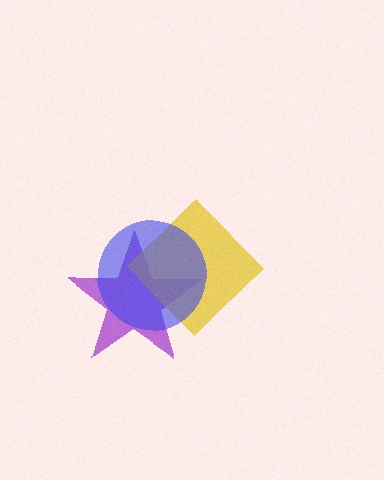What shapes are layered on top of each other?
The layered shapes are: a purple star, a yellow diamond, a blue circle.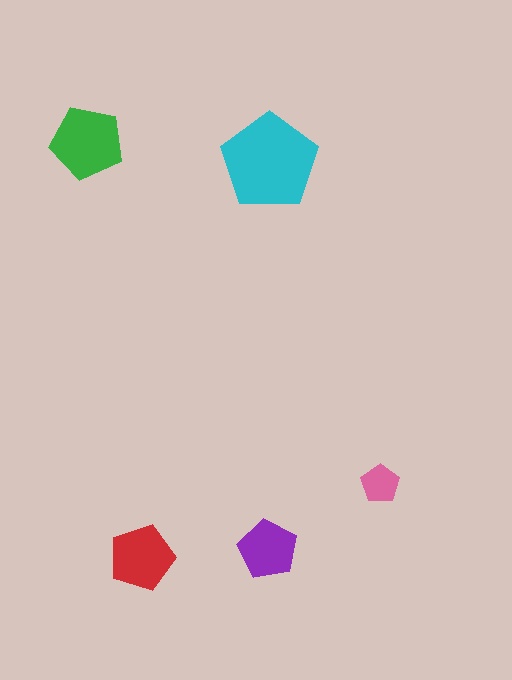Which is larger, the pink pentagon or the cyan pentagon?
The cyan one.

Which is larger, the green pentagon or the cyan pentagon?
The cyan one.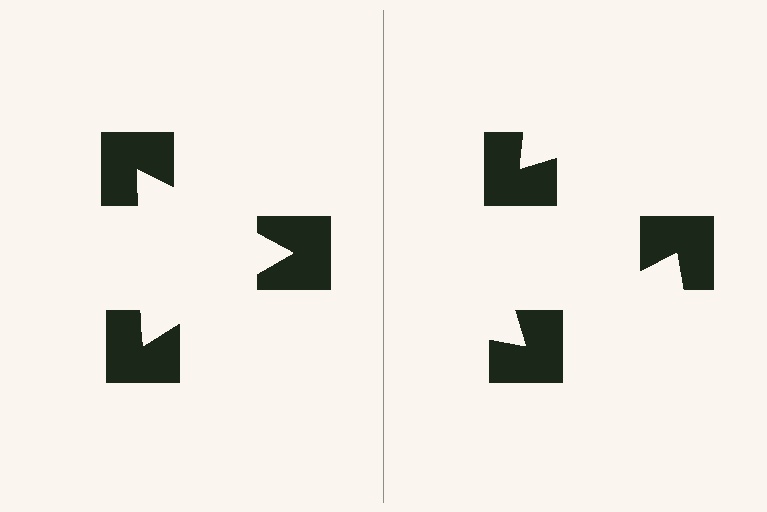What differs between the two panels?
The notched squares are positioned identically on both sides; only the wedge orientations differ. On the left they align to a triangle; on the right they are misaligned.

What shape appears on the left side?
An illusory triangle.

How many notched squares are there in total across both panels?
6 — 3 on each side.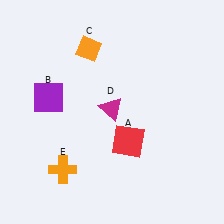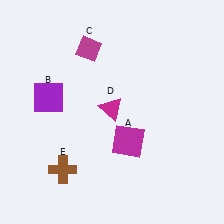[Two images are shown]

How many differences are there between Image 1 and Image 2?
There are 3 differences between the two images.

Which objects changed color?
A changed from red to magenta. C changed from orange to magenta. E changed from orange to brown.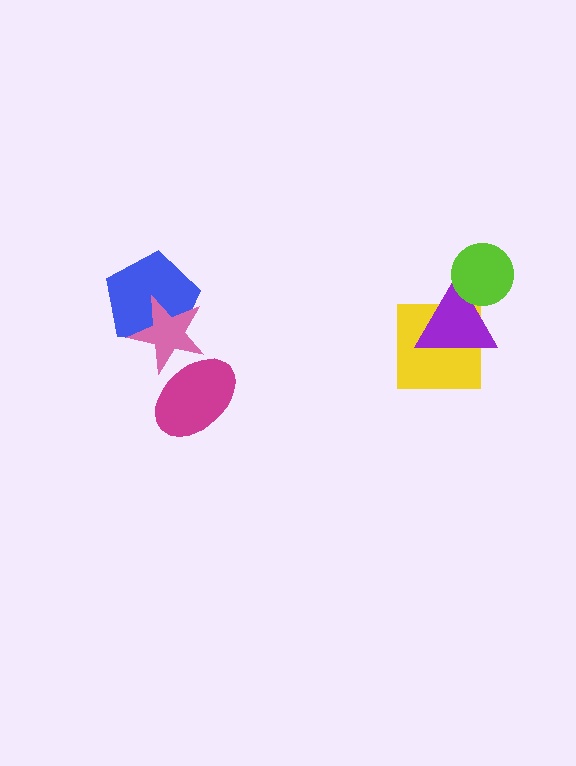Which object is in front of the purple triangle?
The lime circle is in front of the purple triangle.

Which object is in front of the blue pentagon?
The pink star is in front of the blue pentagon.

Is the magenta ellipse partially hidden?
Yes, it is partially covered by another shape.